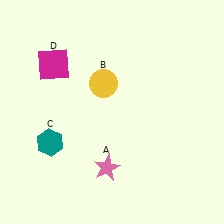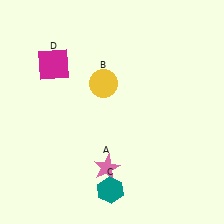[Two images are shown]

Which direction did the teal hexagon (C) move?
The teal hexagon (C) moved right.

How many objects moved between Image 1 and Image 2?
1 object moved between the two images.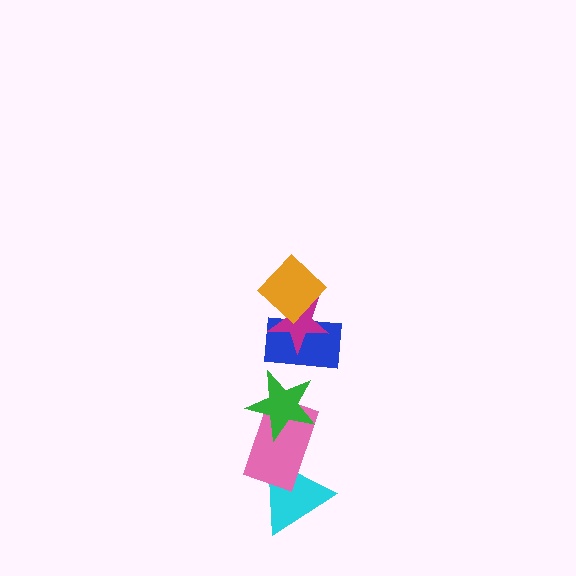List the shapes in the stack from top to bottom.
From top to bottom: the orange diamond, the magenta star, the blue rectangle, the green star, the pink rectangle, the cyan triangle.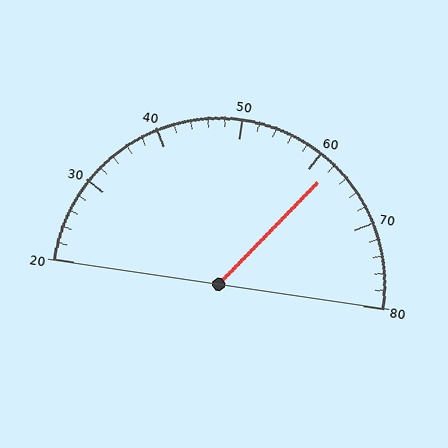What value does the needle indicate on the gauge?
The needle indicates approximately 62.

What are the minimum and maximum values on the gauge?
The gauge ranges from 20 to 80.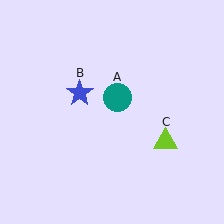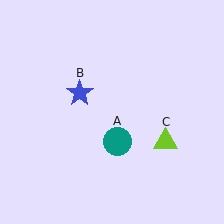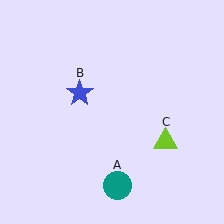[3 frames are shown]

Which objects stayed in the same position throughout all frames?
Blue star (object B) and lime triangle (object C) remained stationary.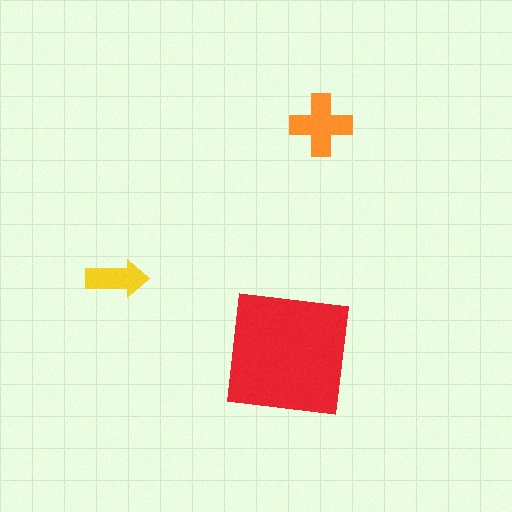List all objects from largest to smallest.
The red square, the orange cross, the yellow arrow.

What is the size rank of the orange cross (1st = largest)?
2nd.